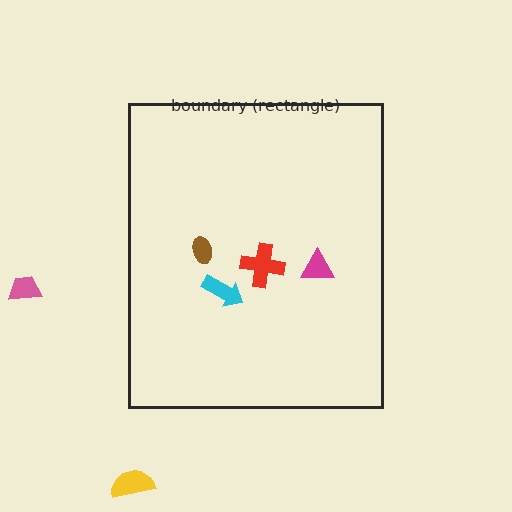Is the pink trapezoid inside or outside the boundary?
Outside.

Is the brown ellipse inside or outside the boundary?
Inside.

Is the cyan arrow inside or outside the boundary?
Inside.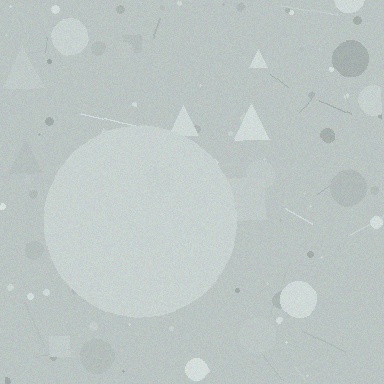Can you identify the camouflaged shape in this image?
The camouflaged shape is a circle.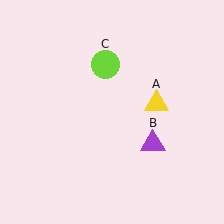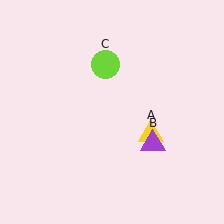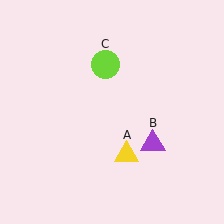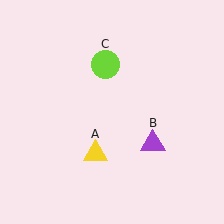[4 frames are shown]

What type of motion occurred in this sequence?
The yellow triangle (object A) rotated clockwise around the center of the scene.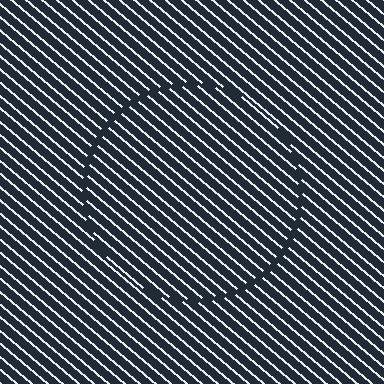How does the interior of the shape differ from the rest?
The interior of the shape contains the same grating, shifted by half a period — the contour is defined by the phase discontinuity where line-ends from the inner and outer gratings abut.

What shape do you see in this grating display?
An illusory circle. The interior of the shape contains the same grating, shifted by half a period — the contour is defined by the phase discontinuity where line-ends from the inner and outer gratings abut.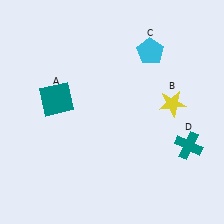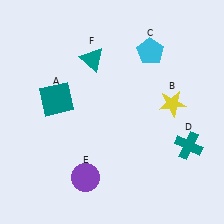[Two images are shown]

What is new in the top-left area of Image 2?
A teal triangle (F) was added in the top-left area of Image 2.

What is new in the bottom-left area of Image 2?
A purple circle (E) was added in the bottom-left area of Image 2.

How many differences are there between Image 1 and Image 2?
There are 2 differences between the two images.